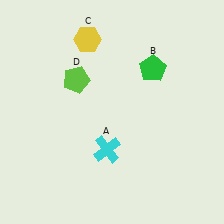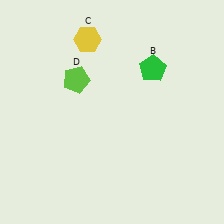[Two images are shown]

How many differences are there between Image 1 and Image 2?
There is 1 difference between the two images.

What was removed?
The cyan cross (A) was removed in Image 2.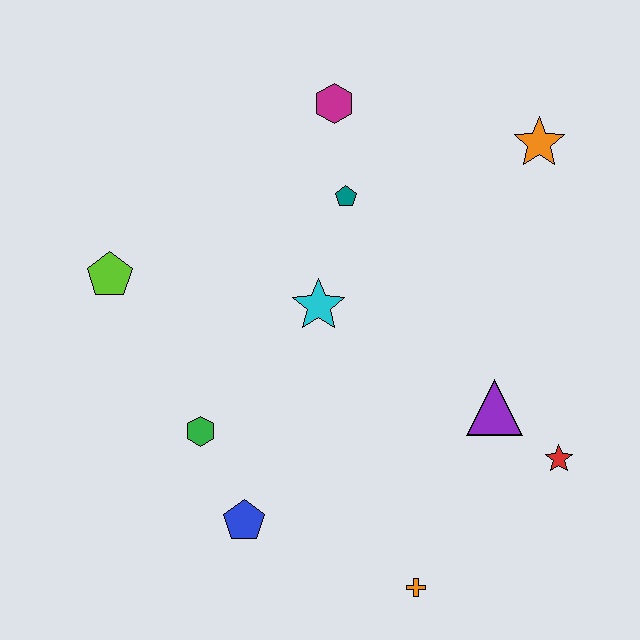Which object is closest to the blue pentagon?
The green hexagon is closest to the blue pentagon.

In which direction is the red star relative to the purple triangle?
The red star is to the right of the purple triangle.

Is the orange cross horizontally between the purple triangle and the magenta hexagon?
Yes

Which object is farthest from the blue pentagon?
The orange star is farthest from the blue pentagon.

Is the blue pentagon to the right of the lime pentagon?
Yes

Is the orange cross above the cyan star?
No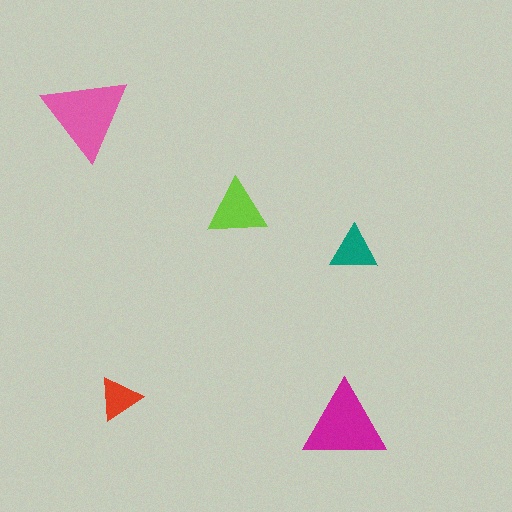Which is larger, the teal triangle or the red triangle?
The teal one.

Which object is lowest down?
The magenta triangle is bottommost.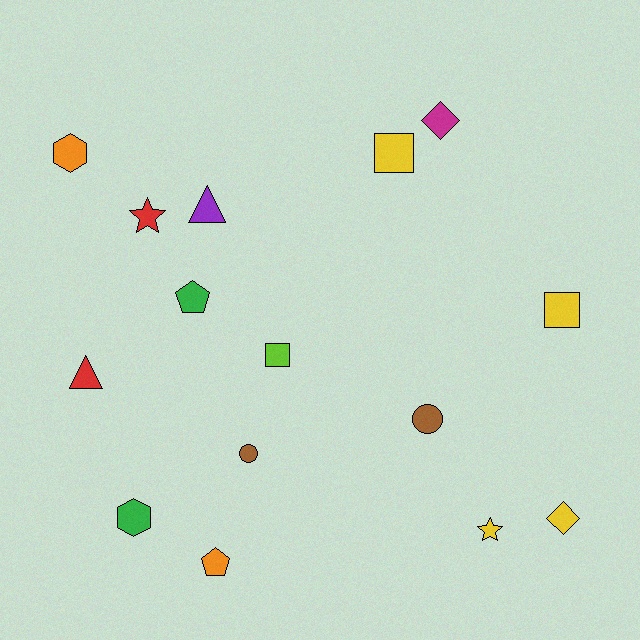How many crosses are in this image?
There are no crosses.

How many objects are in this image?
There are 15 objects.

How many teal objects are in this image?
There are no teal objects.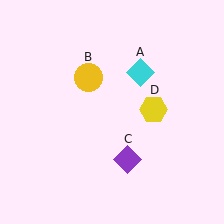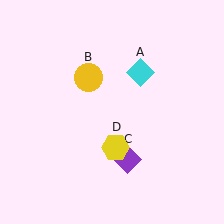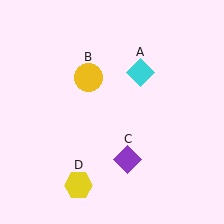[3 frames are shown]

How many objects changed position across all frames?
1 object changed position: yellow hexagon (object D).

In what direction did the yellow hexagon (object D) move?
The yellow hexagon (object D) moved down and to the left.